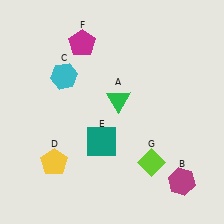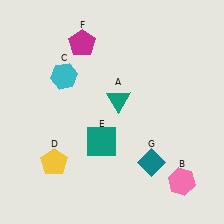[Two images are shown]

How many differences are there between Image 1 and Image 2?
There are 3 differences between the two images.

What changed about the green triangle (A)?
In Image 1, A is green. In Image 2, it changed to teal.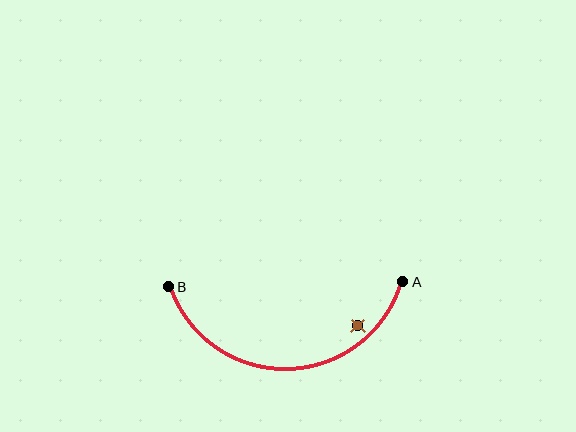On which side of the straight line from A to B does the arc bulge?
The arc bulges below the straight line connecting A and B.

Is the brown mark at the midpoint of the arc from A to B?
No — the brown mark does not lie on the arc at all. It sits slightly inside the curve.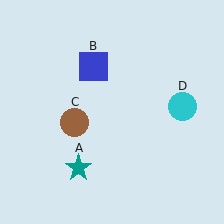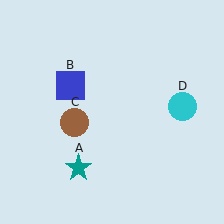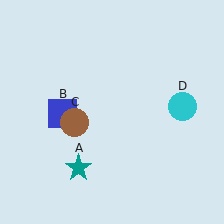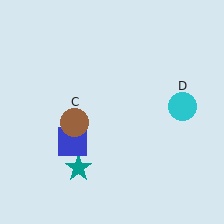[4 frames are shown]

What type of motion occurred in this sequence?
The blue square (object B) rotated counterclockwise around the center of the scene.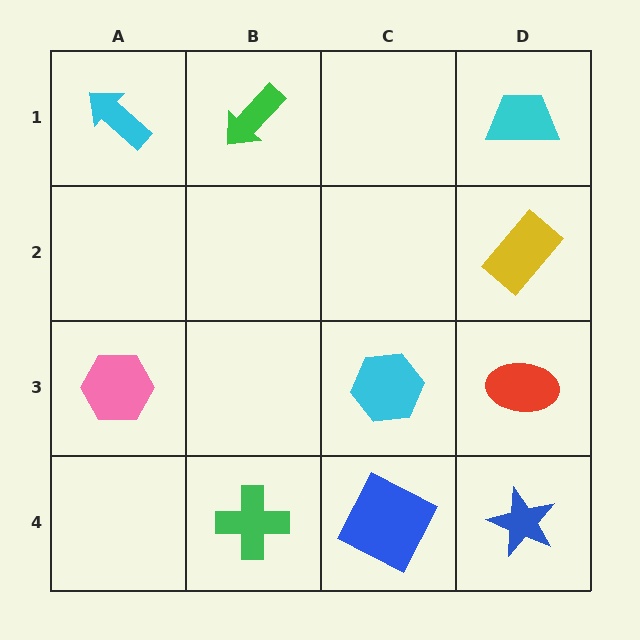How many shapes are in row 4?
3 shapes.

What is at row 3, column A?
A pink hexagon.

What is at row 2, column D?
A yellow rectangle.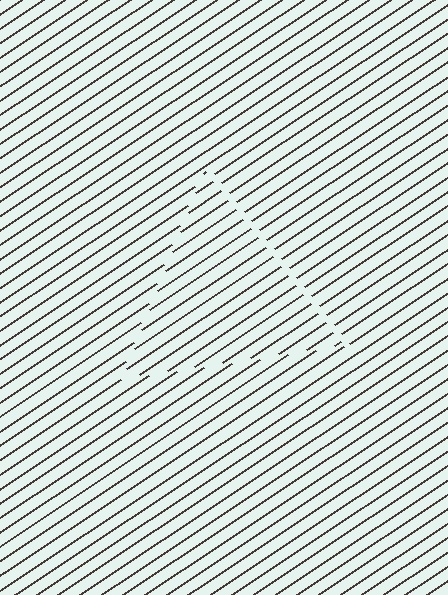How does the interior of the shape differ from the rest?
The interior of the shape contains the same grating, shifted by half a period — the contour is defined by the phase discontinuity where line-ends from the inner and outer gratings abut.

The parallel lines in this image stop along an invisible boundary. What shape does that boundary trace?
An illusory triangle. The interior of the shape contains the same grating, shifted by half a period — the contour is defined by the phase discontinuity where line-ends from the inner and outer gratings abut.